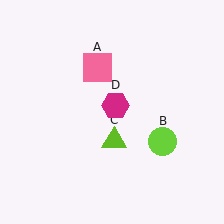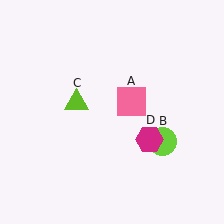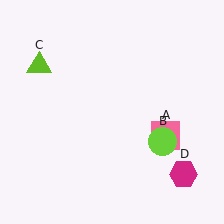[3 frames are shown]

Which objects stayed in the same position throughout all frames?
Lime circle (object B) remained stationary.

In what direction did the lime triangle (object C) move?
The lime triangle (object C) moved up and to the left.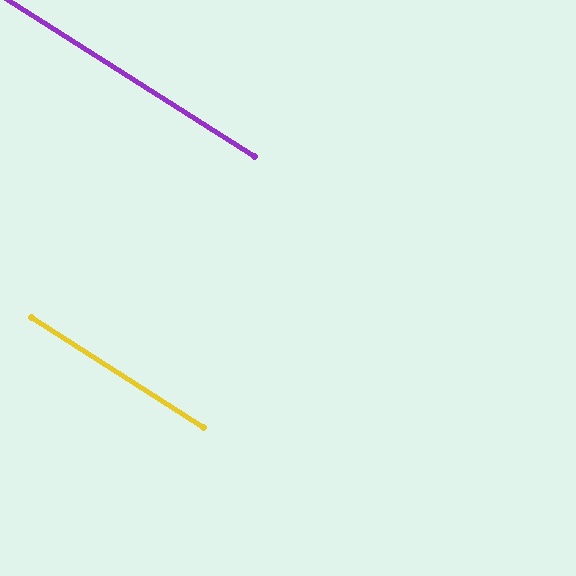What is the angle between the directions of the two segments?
Approximately 0 degrees.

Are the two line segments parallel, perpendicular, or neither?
Parallel — their directions differ by only 0.1°.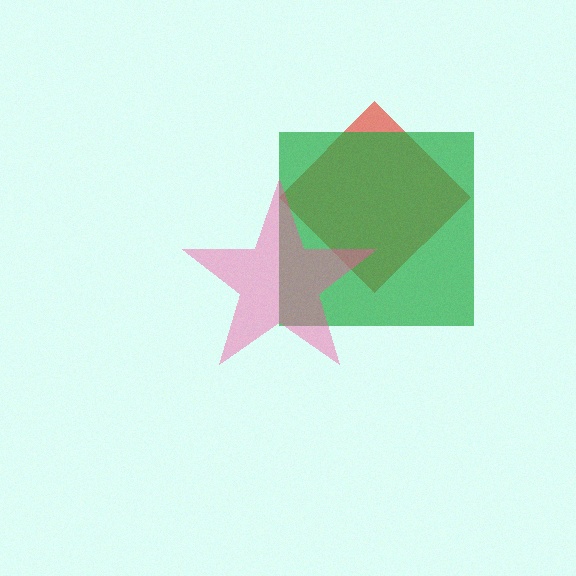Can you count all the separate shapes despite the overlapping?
Yes, there are 3 separate shapes.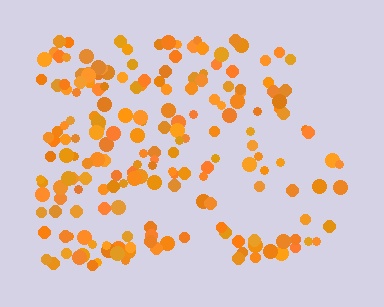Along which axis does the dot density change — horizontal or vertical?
Horizontal.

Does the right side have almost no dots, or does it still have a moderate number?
Still a moderate number, just noticeably fewer than the left.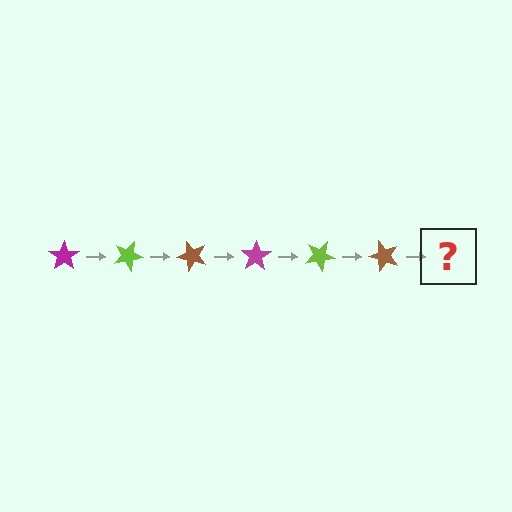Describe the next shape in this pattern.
It should be a magenta star, rotated 150 degrees from the start.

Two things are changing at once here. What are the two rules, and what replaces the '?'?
The two rules are that it rotates 25 degrees each step and the color cycles through magenta, lime, and brown. The '?' should be a magenta star, rotated 150 degrees from the start.